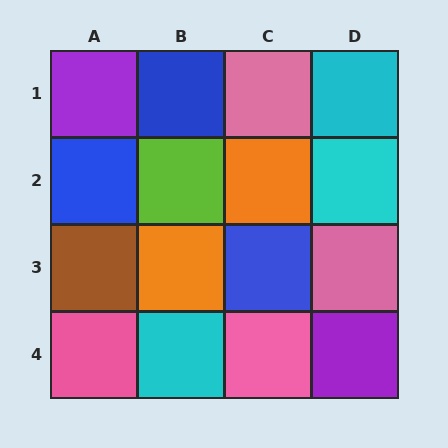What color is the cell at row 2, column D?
Cyan.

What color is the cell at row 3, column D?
Pink.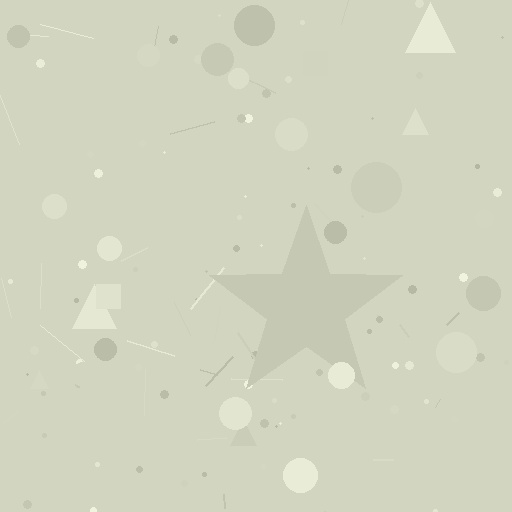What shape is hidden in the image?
A star is hidden in the image.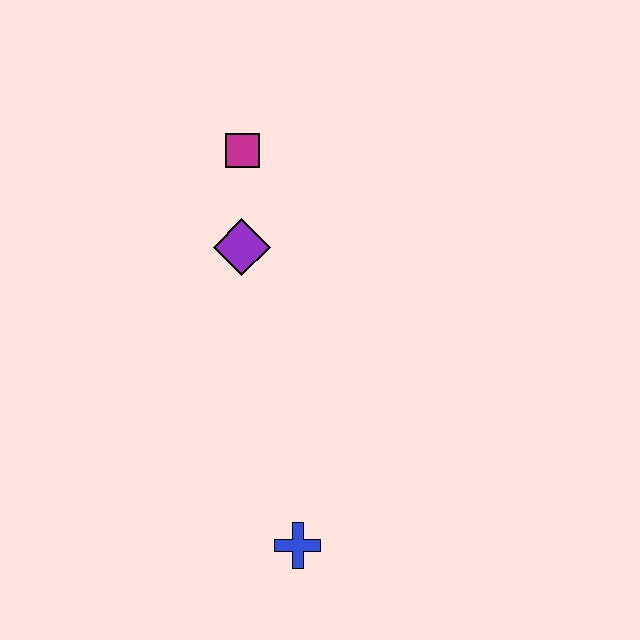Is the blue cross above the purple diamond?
No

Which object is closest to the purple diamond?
The magenta square is closest to the purple diamond.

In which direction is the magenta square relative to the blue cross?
The magenta square is above the blue cross.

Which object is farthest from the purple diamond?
The blue cross is farthest from the purple diamond.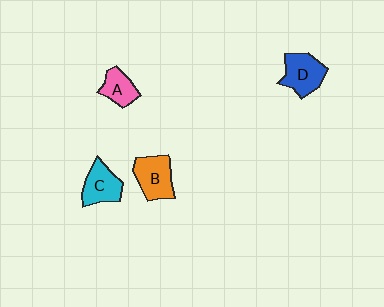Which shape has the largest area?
Shape B (orange).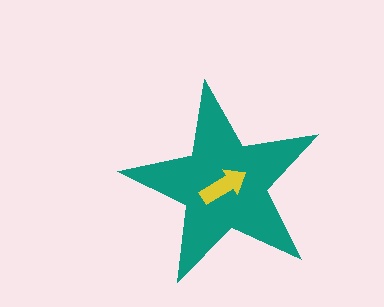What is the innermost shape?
The yellow arrow.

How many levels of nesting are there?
2.